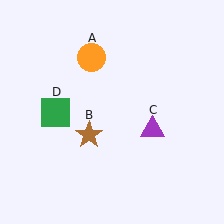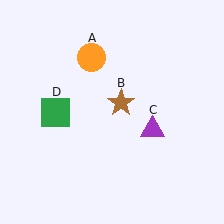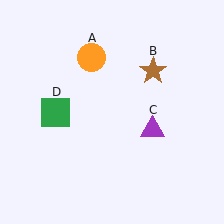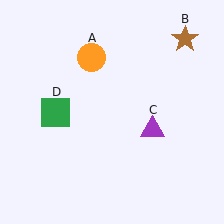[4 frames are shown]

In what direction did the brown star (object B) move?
The brown star (object B) moved up and to the right.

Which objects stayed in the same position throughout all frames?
Orange circle (object A) and purple triangle (object C) and green square (object D) remained stationary.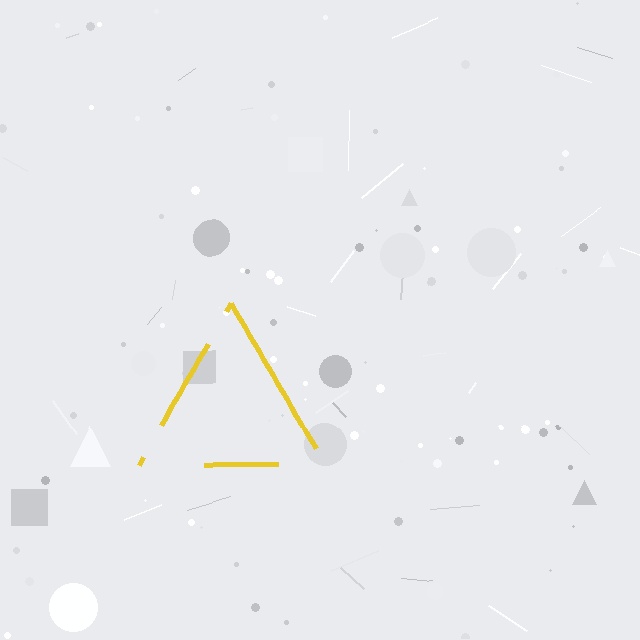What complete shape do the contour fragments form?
The contour fragments form a triangle.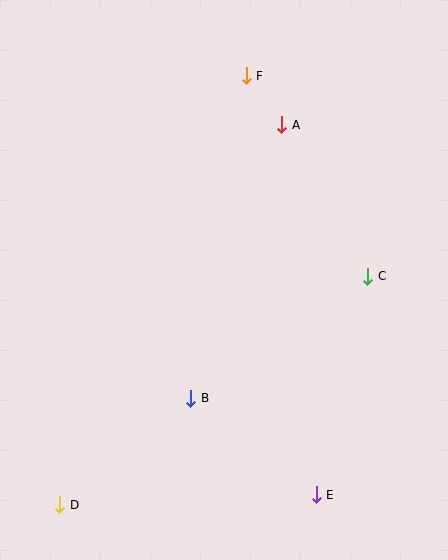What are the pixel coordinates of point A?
Point A is at (282, 125).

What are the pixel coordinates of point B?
Point B is at (191, 398).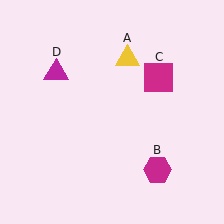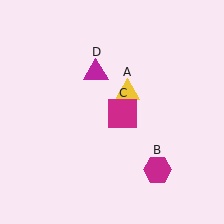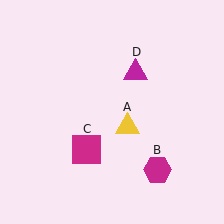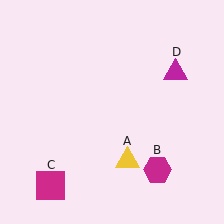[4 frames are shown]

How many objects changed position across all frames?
3 objects changed position: yellow triangle (object A), magenta square (object C), magenta triangle (object D).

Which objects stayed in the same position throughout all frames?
Magenta hexagon (object B) remained stationary.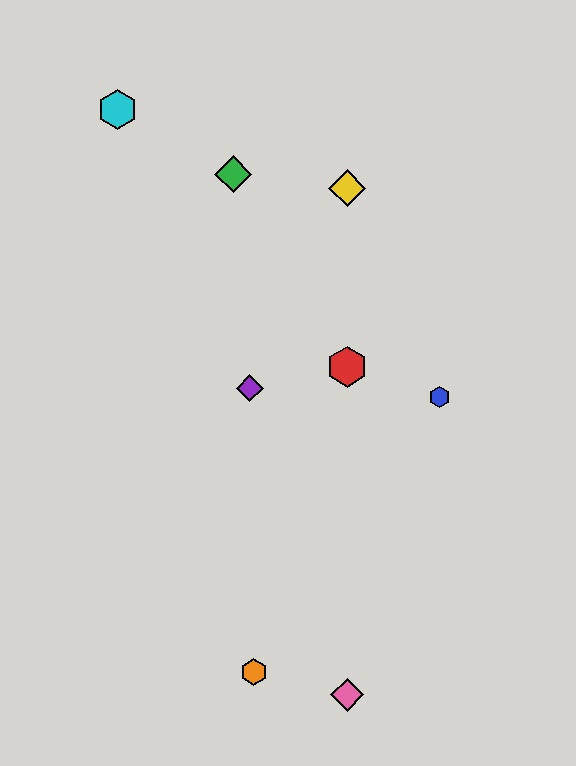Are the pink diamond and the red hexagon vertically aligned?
Yes, both are at x≈347.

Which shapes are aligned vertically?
The red hexagon, the yellow diamond, the pink diamond are aligned vertically.